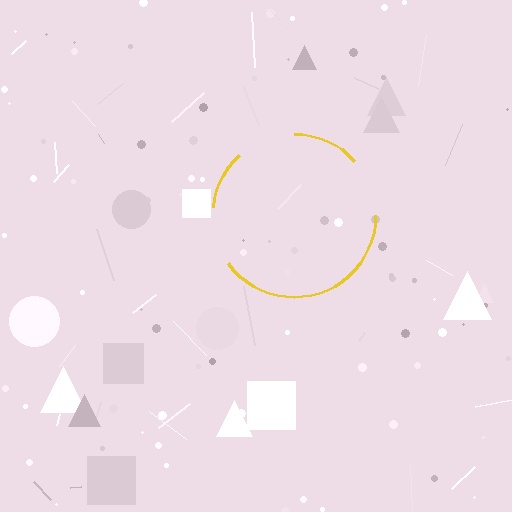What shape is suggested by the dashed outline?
The dashed outline suggests a circle.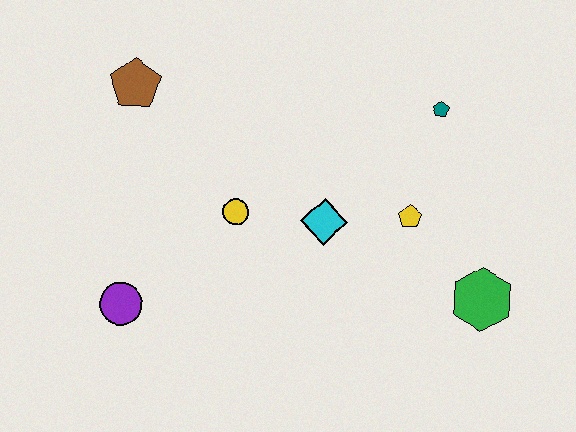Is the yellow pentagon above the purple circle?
Yes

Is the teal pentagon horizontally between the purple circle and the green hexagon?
Yes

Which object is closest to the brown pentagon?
The yellow circle is closest to the brown pentagon.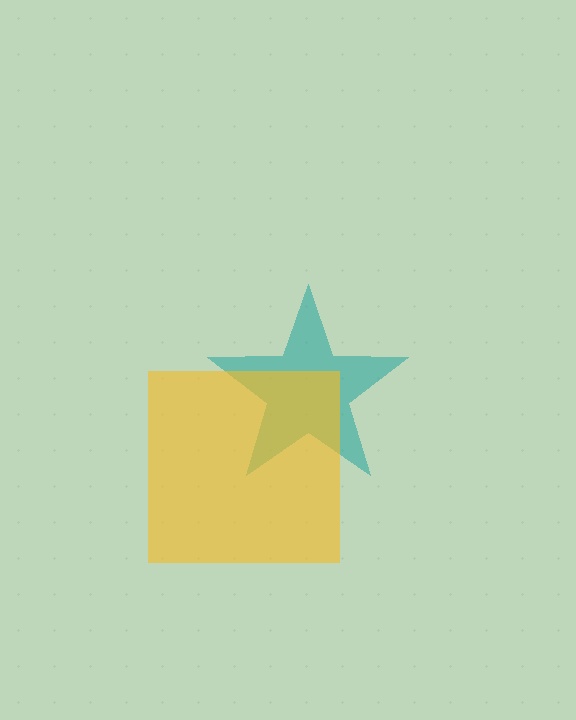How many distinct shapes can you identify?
There are 2 distinct shapes: a teal star, a yellow square.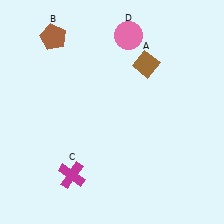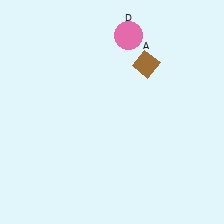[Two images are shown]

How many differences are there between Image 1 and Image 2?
There are 2 differences between the two images.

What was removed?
The magenta cross (C), the brown pentagon (B) were removed in Image 2.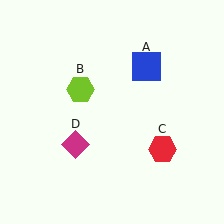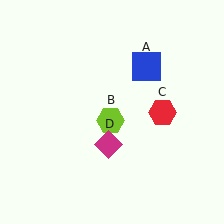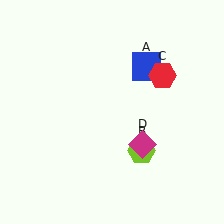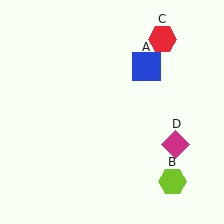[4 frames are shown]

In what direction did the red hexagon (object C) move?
The red hexagon (object C) moved up.